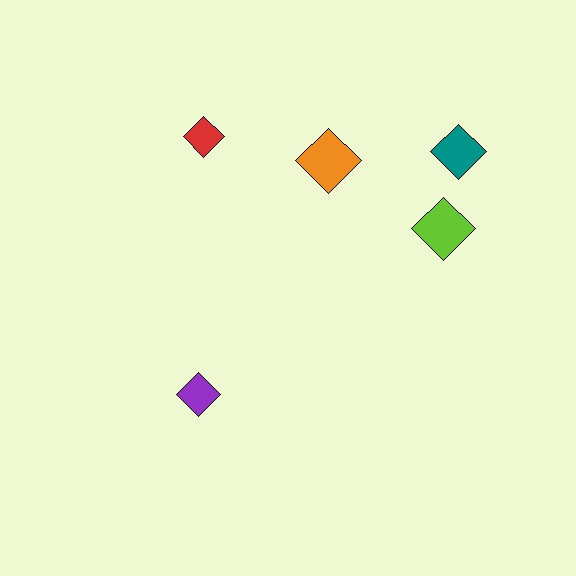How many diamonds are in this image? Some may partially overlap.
There are 5 diamonds.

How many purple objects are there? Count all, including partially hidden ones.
There is 1 purple object.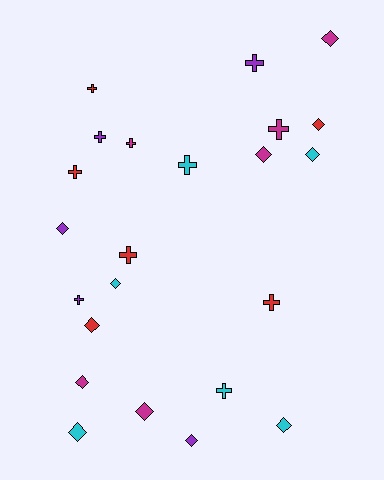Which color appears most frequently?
Magenta, with 6 objects.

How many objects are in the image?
There are 23 objects.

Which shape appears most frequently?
Diamond, with 12 objects.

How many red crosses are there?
There are 4 red crosses.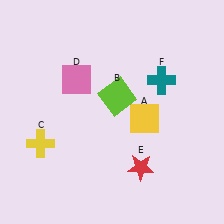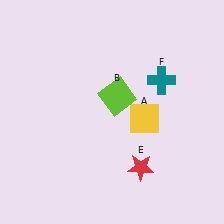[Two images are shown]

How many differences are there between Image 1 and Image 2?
There are 2 differences between the two images.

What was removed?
The pink square (D), the yellow cross (C) were removed in Image 2.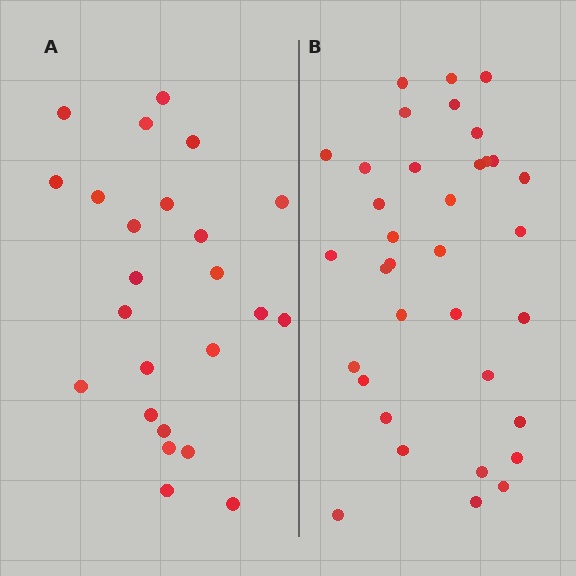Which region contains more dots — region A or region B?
Region B (the right region) has more dots.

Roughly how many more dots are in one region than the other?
Region B has roughly 12 or so more dots than region A.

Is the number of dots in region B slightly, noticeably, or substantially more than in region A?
Region B has substantially more. The ratio is roughly 1.5 to 1.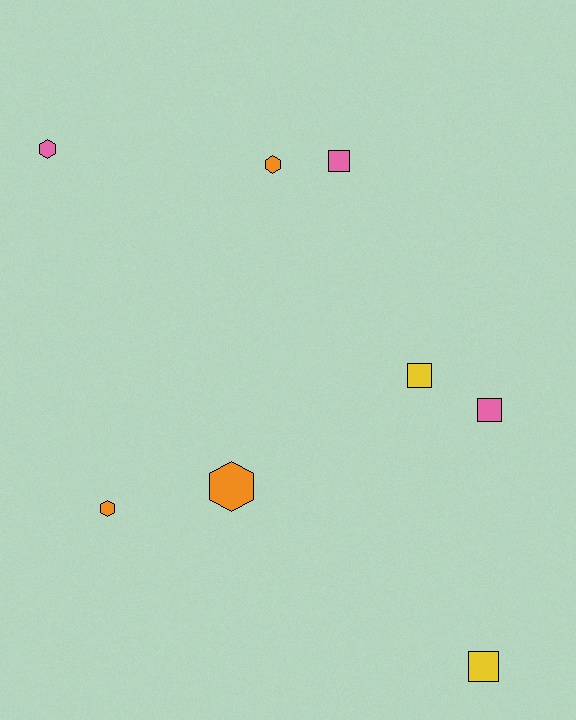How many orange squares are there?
There are no orange squares.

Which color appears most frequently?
Orange, with 3 objects.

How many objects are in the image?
There are 8 objects.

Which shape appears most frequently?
Square, with 4 objects.